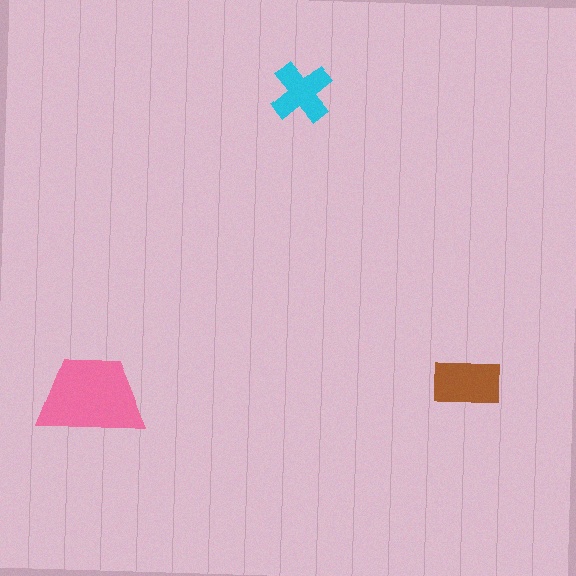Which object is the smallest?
The cyan cross.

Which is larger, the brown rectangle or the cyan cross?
The brown rectangle.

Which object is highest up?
The cyan cross is topmost.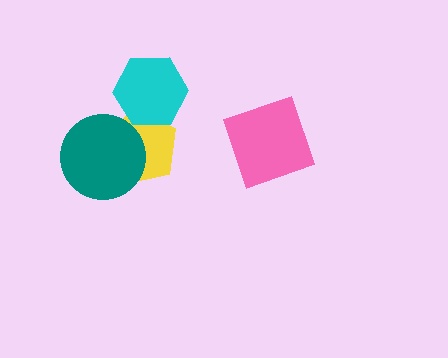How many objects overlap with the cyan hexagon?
1 object overlaps with the cyan hexagon.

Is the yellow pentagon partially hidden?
Yes, it is partially covered by another shape.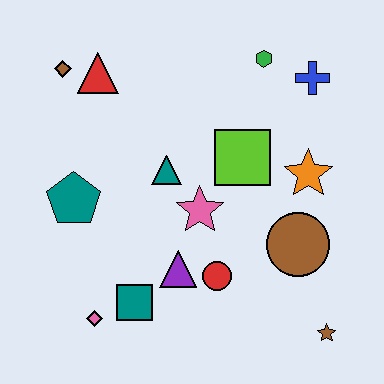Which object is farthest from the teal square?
The blue cross is farthest from the teal square.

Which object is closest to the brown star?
The brown circle is closest to the brown star.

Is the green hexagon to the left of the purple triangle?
No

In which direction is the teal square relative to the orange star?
The teal square is to the left of the orange star.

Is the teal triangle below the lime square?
Yes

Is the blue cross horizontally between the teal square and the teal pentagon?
No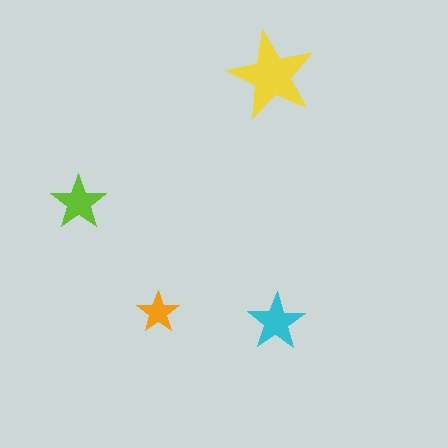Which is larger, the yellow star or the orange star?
The yellow one.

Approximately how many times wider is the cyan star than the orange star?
About 1.5 times wider.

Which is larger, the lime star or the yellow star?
The yellow one.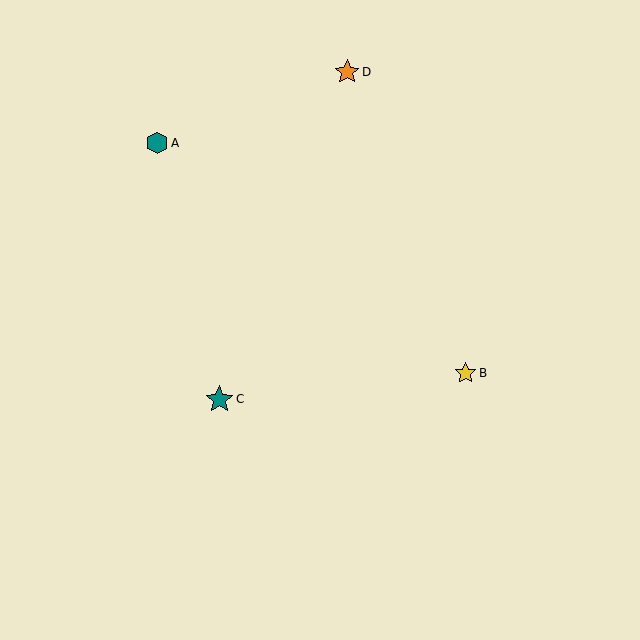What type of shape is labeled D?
Shape D is an orange star.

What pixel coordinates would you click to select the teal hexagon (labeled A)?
Click at (157, 143) to select the teal hexagon A.